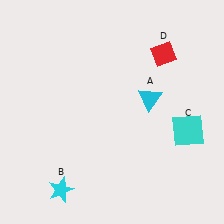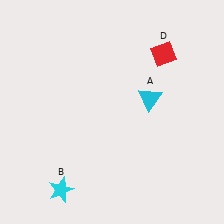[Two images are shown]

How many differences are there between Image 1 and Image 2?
There is 1 difference between the two images.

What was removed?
The cyan square (C) was removed in Image 2.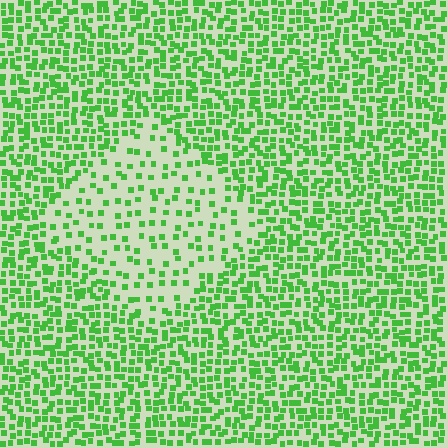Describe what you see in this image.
The image contains small green elements arranged at two different densities. A diamond-shaped region is visible where the elements are less densely packed than the surrounding area.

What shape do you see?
I see a diamond.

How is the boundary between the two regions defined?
The boundary is defined by a change in element density (approximately 2.3x ratio). All elements are the same color, size, and shape.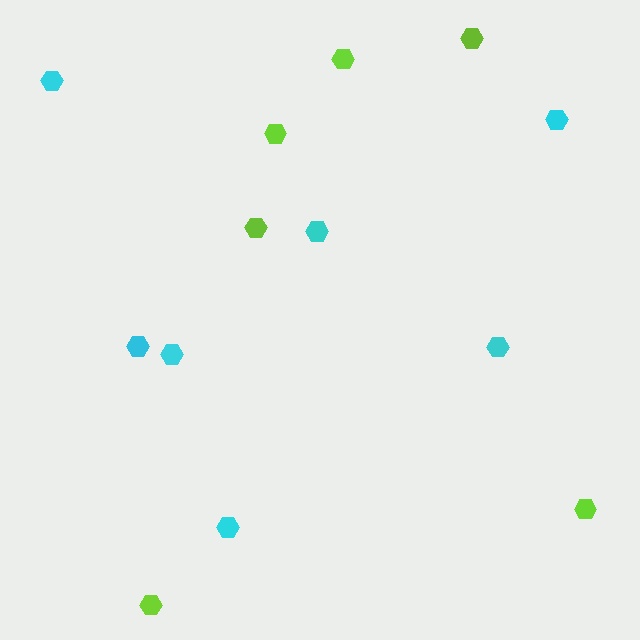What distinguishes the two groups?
There are 2 groups: one group of lime hexagons (6) and one group of cyan hexagons (7).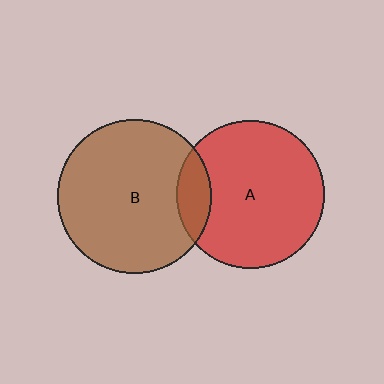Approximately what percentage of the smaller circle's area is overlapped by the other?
Approximately 15%.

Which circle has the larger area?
Circle B (brown).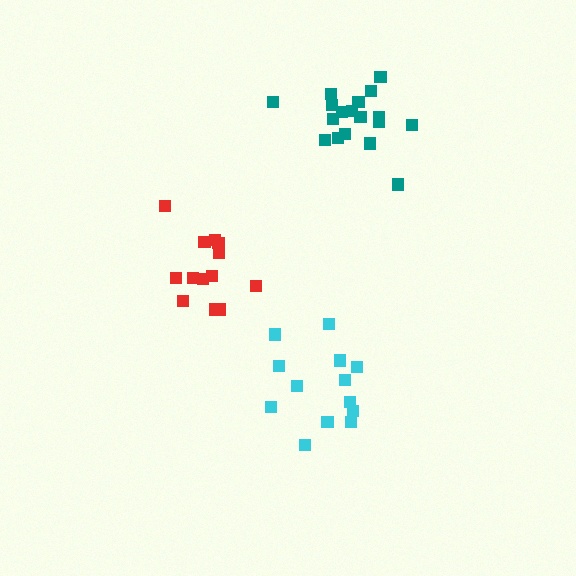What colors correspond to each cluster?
The clusters are colored: teal, cyan, red.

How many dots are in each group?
Group 1: 18 dots, Group 2: 13 dots, Group 3: 13 dots (44 total).